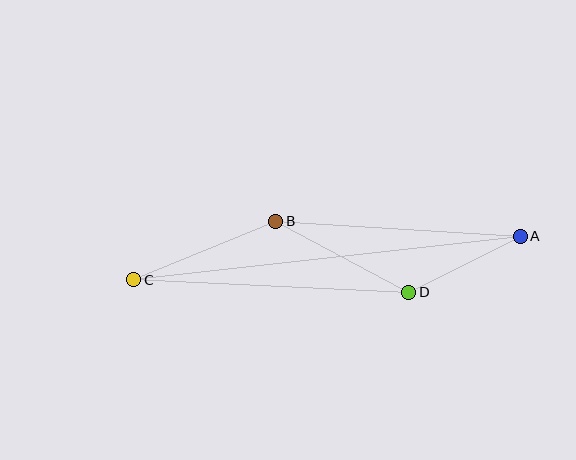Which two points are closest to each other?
Points A and D are closest to each other.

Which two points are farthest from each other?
Points A and C are farthest from each other.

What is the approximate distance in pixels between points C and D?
The distance between C and D is approximately 276 pixels.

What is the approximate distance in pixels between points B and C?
The distance between B and C is approximately 153 pixels.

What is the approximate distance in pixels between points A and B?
The distance between A and B is approximately 245 pixels.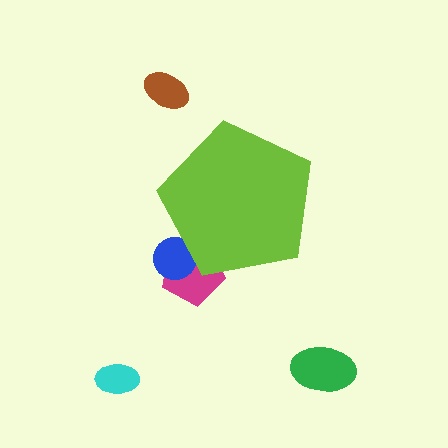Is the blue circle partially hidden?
Yes, the blue circle is partially hidden behind the lime pentagon.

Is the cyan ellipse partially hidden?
No, the cyan ellipse is fully visible.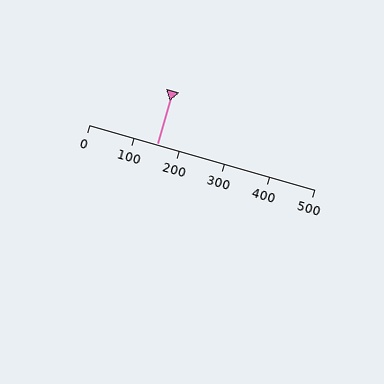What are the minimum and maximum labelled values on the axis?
The axis runs from 0 to 500.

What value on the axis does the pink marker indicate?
The marker indicates approximately 150.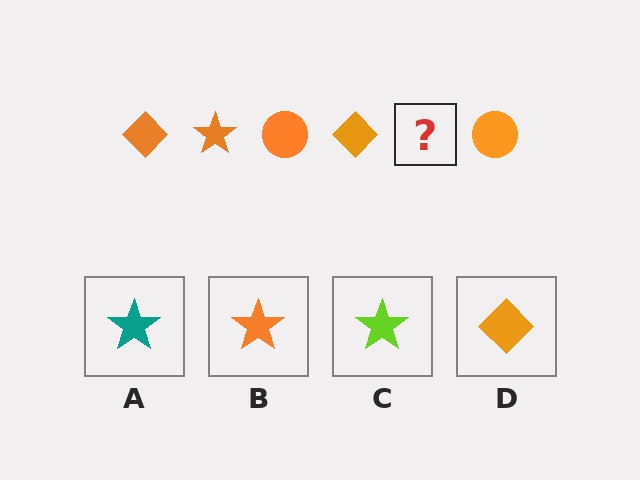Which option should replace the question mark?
Option B.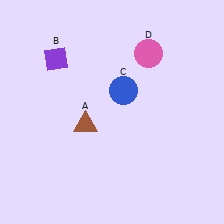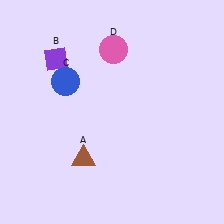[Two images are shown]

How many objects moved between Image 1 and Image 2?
3 objects moved between the two images.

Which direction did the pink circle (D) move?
The pink circle (D) moved left.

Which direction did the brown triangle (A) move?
The brown triangle (A) moved down.